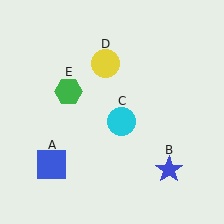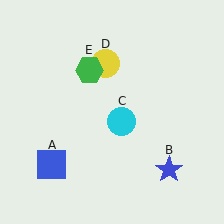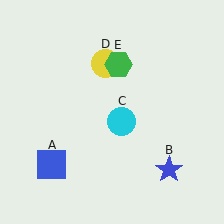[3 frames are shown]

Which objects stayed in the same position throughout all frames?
Blue square (object A) and blue star (object B) and cyan circle (object C) and yellow circle (object D) remained stationary.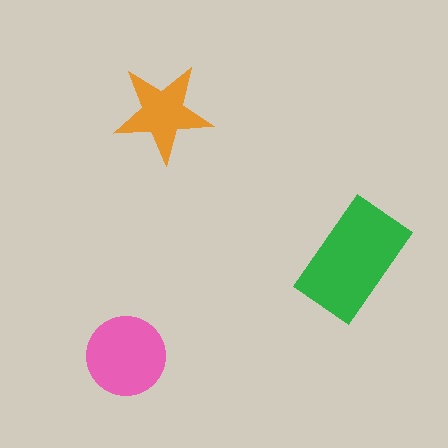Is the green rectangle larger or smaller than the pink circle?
Larger.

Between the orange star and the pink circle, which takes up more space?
The pink circle.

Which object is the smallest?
The orange star.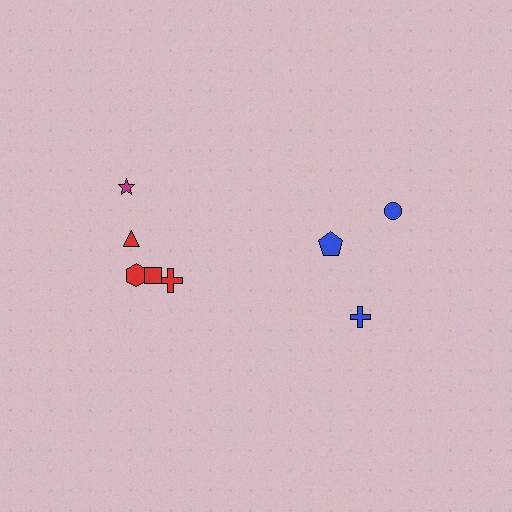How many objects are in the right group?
There are 3 objects.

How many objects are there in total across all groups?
There are 8 objects.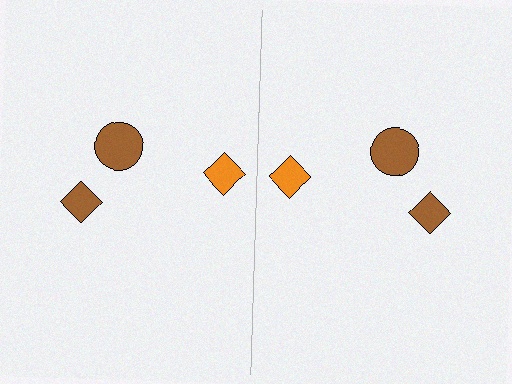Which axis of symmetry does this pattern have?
The pattern has a vertical axis of symmetry running through the center of the image.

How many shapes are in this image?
There are 6 shapes in this image.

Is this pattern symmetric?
Yes, this pattern has bilateral (reflection) symmetry.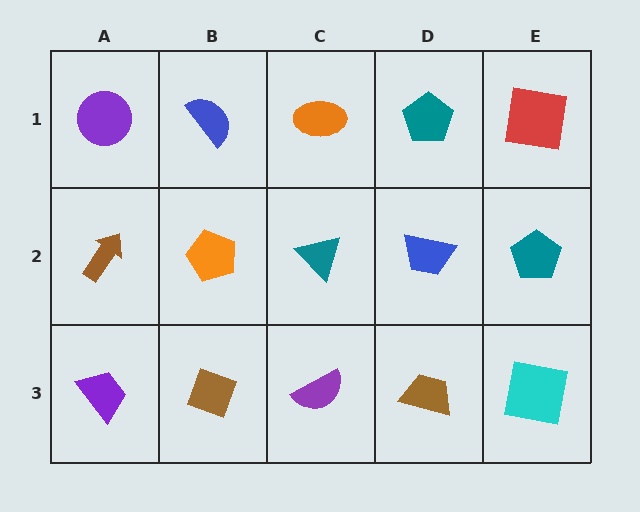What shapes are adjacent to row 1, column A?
A brown arrow (row 2, column A), a blue semicircle (row 1, column B).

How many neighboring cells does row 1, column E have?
2.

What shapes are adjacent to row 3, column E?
A teal pentagon (row 2, column E), a brown trapezoid (row 3, column D).